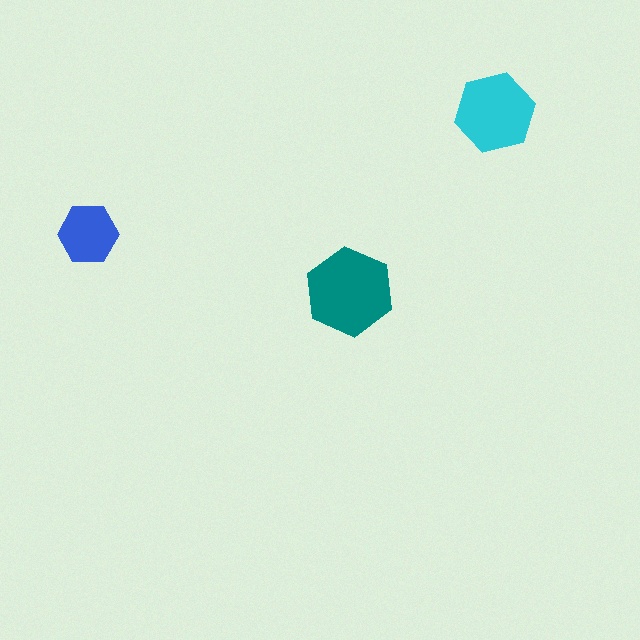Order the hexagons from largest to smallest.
the teal one, the cyan one, the blue one.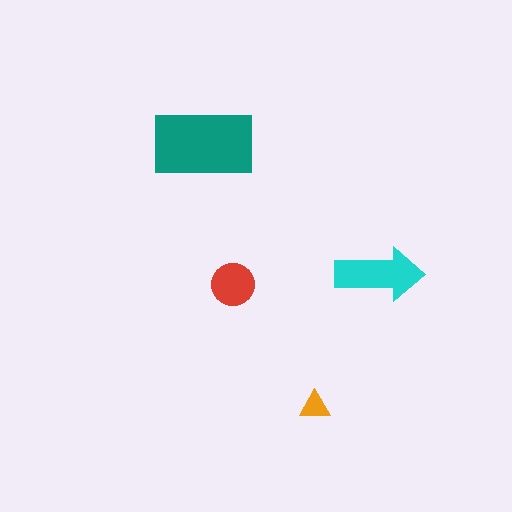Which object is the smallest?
The orange triangle.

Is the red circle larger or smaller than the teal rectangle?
Smaller.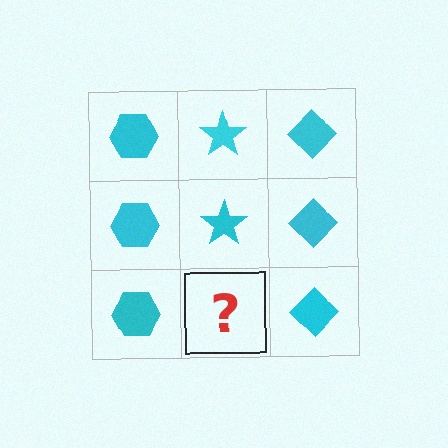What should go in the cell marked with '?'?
The missing cell should contain a cyan star.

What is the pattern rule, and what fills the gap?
The rule is that each column has a consistent shape. The gap should be filled with a cyan star.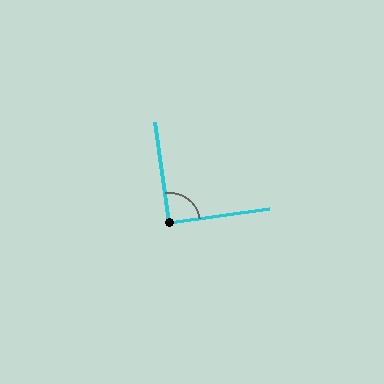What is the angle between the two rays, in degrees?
Approximately 90 degrees.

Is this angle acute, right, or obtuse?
It is approximately a right angle.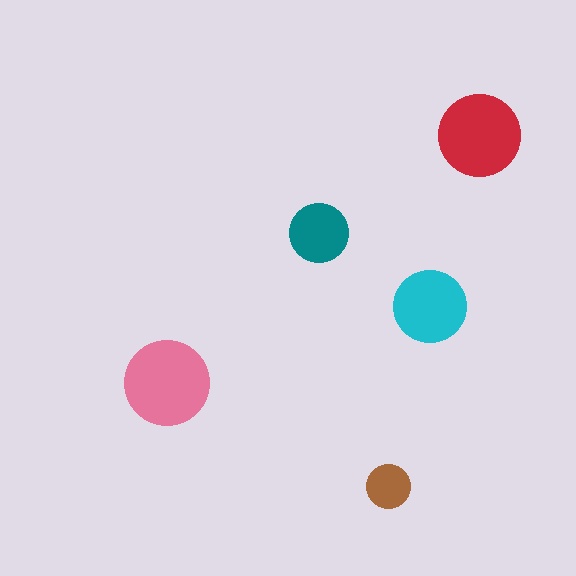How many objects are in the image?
There are 5 objects in the image.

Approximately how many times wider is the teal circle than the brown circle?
About 1.5 times wider.